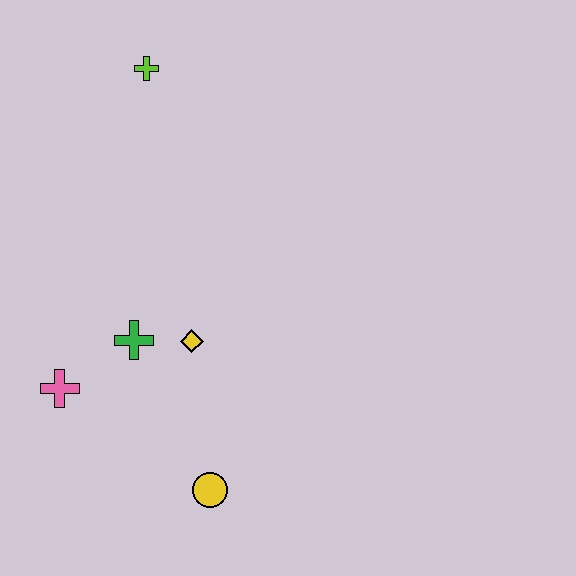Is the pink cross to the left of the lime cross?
Yes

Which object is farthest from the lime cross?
The yellow circle is farthest from the lime cross.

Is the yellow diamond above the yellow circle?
Yes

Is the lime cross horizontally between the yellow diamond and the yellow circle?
No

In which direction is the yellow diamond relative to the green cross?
The yellow diamond is to the right of the green cross.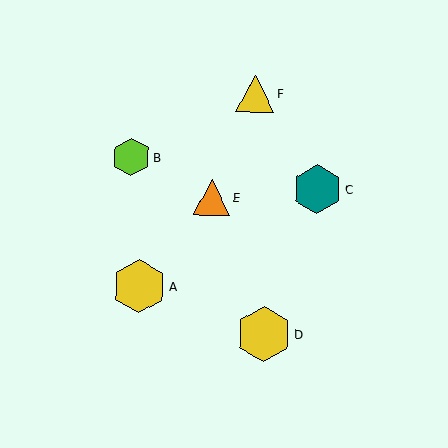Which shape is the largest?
The yellow hexagon (labeled D) is the largest.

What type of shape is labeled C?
Shape C is a teal hexagon.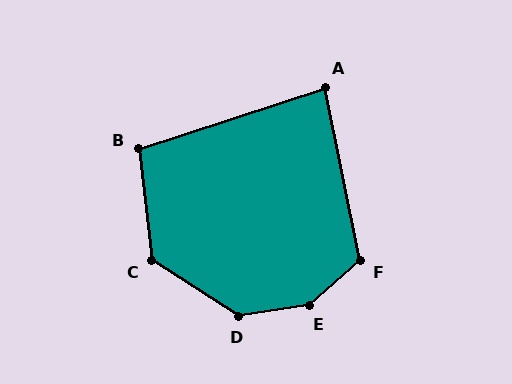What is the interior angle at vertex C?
Approximately 129 degrees (obtuse).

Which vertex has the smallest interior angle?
A, at approximately 84 degrees.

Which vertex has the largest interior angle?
E, at approximately 148 degrees.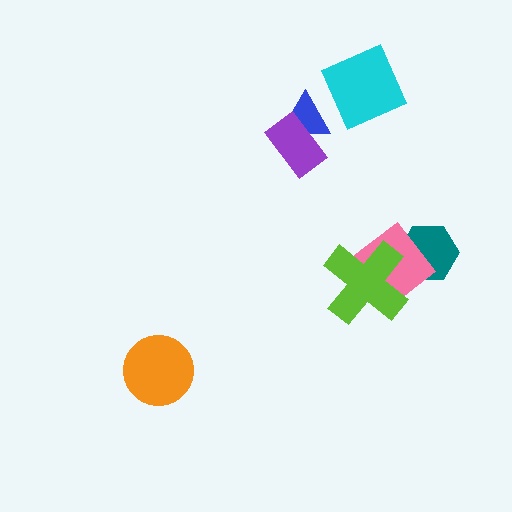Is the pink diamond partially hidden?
Yes, it is partially covered by another shape.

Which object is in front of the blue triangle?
The purple rectangle is in front of the blue triangle.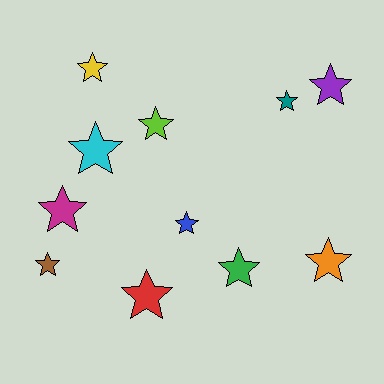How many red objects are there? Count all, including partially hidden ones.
There is 1 red object.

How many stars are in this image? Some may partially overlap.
There are 11 stars.